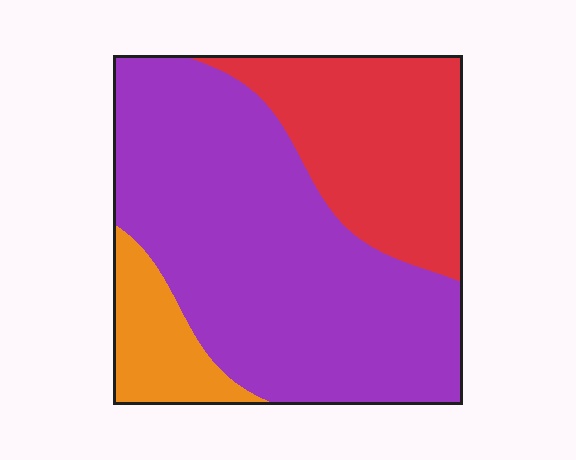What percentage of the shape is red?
Red covers 28% of the shape.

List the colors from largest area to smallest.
From largest to smallest: purple, red, orange.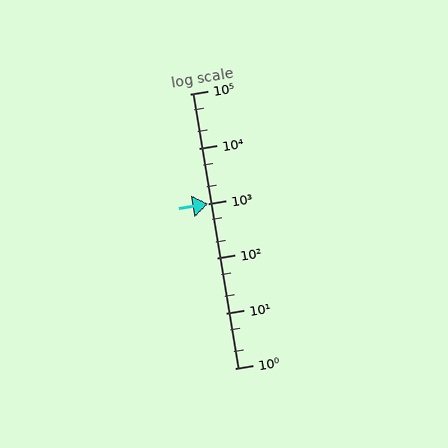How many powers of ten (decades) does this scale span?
The scale spans 5 decades, from 1 to 100000.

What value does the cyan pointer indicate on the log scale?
The pointer indicates approximately 1000.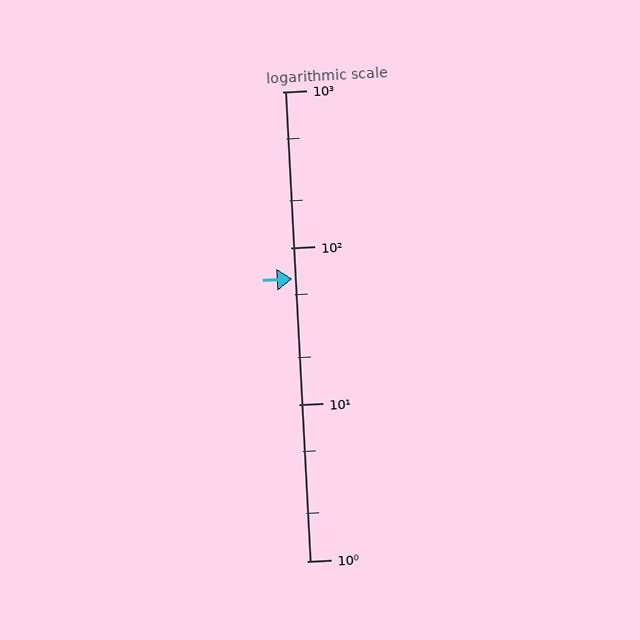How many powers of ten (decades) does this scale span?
The scale spans 3 decades, from 1 to 1000.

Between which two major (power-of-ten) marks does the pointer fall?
The pointer is between 10 and 100.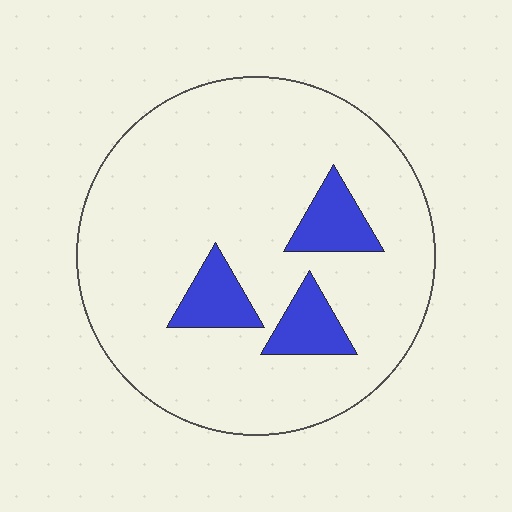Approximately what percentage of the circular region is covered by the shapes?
Approximately 15%.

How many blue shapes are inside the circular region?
3.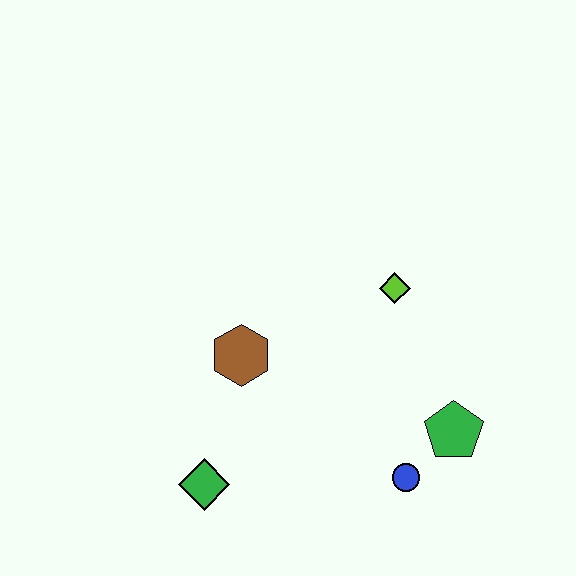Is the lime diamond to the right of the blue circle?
No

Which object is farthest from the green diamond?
The lime diamond is farthest from the green diamond.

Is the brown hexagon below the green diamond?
No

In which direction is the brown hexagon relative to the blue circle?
The brown hexagon is to the left of the blue circle.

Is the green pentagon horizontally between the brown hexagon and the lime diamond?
No